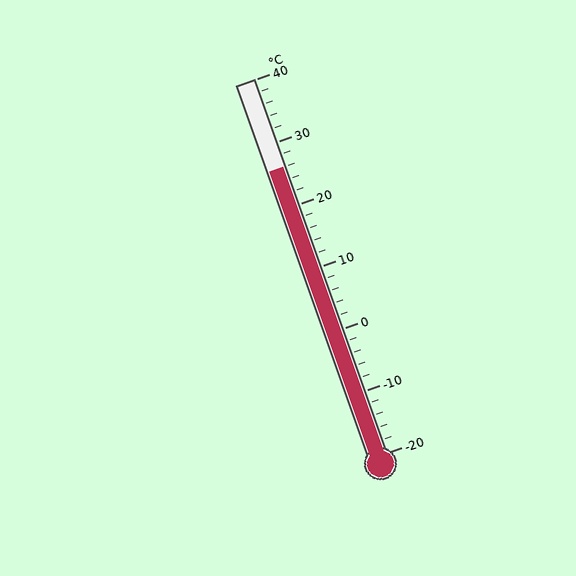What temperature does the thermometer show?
The thermometer shows approximately 26°C.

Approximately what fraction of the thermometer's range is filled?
The thermometer is filled to approximately 75% of its range.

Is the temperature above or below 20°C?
The temperature is above 20°C.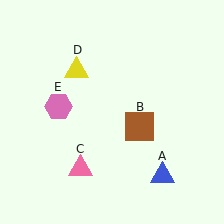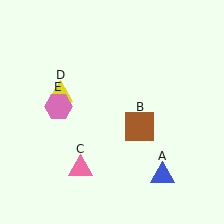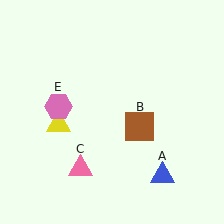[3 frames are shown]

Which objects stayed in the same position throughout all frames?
Blue triangle (object A) and brown square (object B) and pink triangle (object C) and pink hexagon (object E) remained stationary.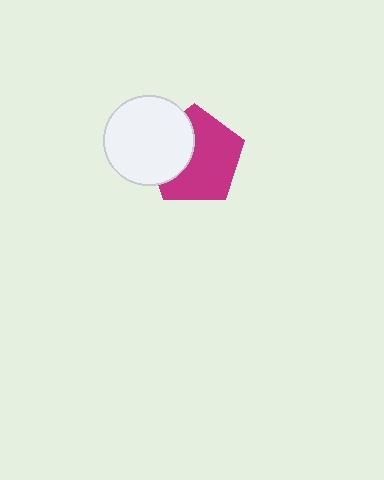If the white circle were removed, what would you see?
You would see the complete magenta pentagon.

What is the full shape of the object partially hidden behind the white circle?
The partially hidden object is a magenta pentagon.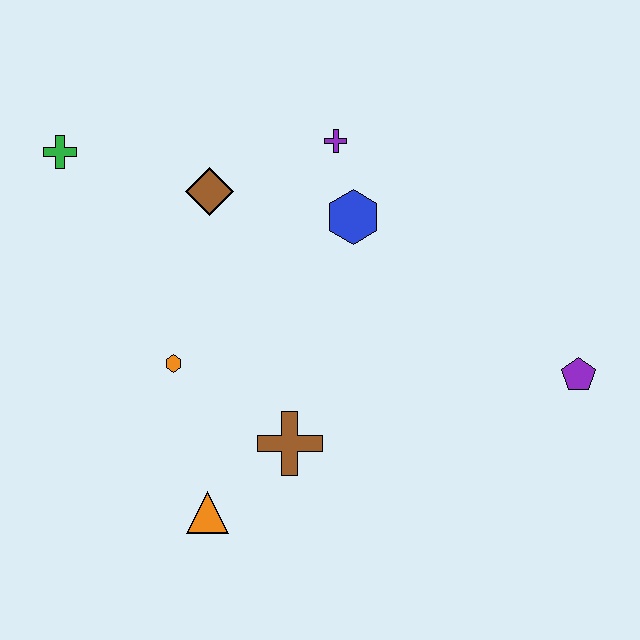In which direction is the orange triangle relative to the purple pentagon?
The orange triangle is to the left of the purple pentagon.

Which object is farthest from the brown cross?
The green cross is farthest from the brown cross.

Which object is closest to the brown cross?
The orange triangle is closest to the brown cross.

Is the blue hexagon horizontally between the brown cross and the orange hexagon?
No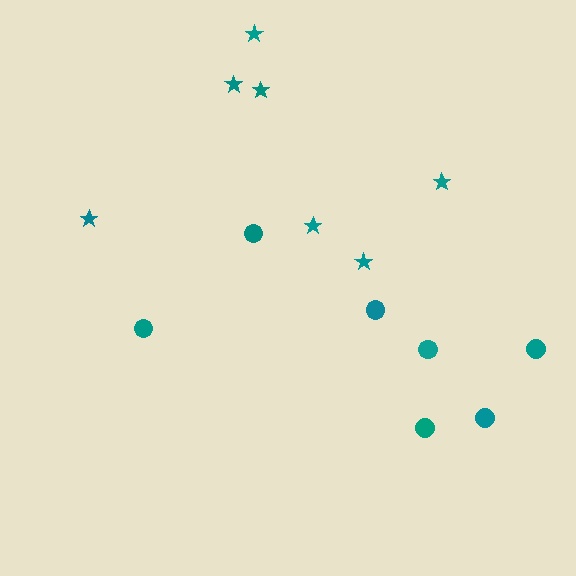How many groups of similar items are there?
There are 2 groups: one group of circles (7) and one group of stars (7).